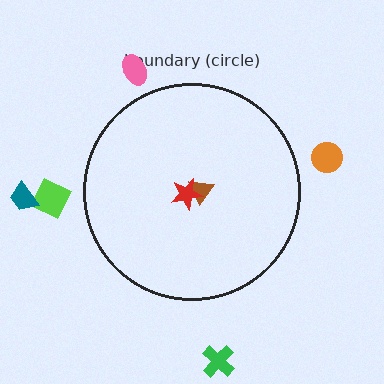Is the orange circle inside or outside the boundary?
Outside.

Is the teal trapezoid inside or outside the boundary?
Outside.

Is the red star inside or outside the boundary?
Inside.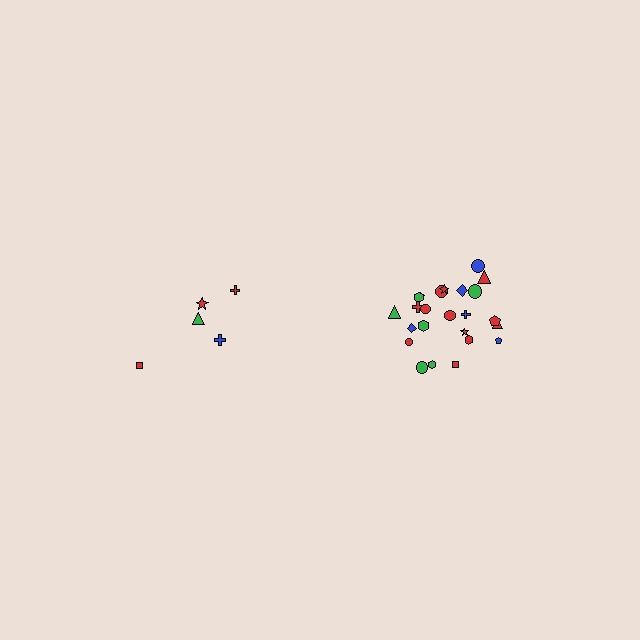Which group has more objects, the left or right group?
The right group.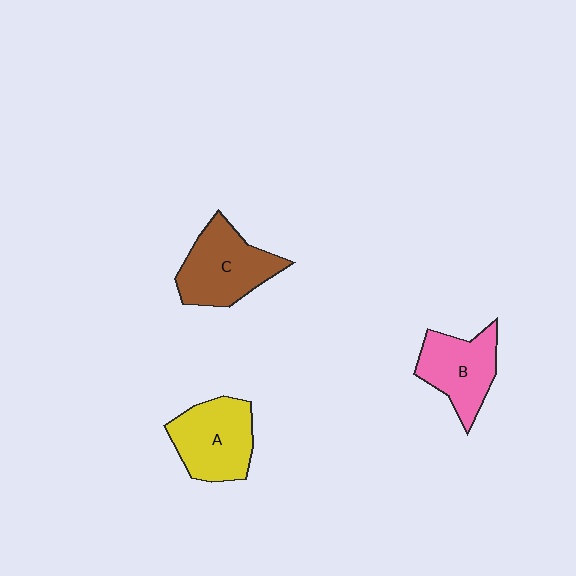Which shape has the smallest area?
Shape B (pink).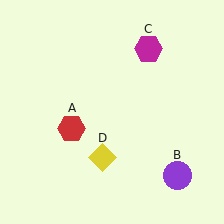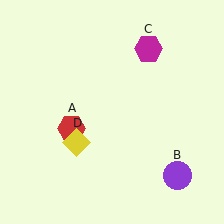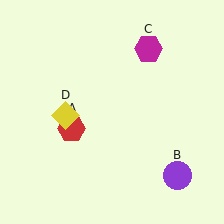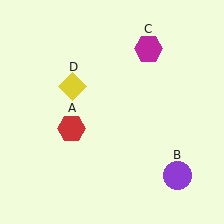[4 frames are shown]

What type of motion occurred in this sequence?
The yellow diamond (object D) rotated clockwise around the center of the scene.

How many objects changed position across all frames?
1 object changed position: yellow diamond (object D).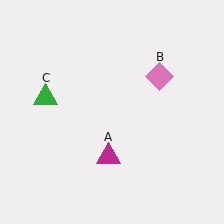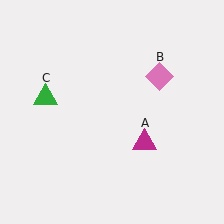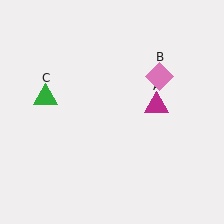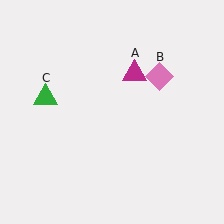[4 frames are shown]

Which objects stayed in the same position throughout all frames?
Pink diamond (object B) and green triangle (object C) remained stationary.